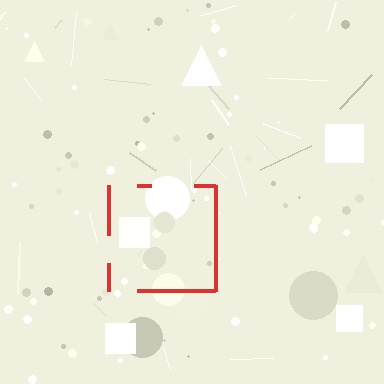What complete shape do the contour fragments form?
The contour fragments form a square.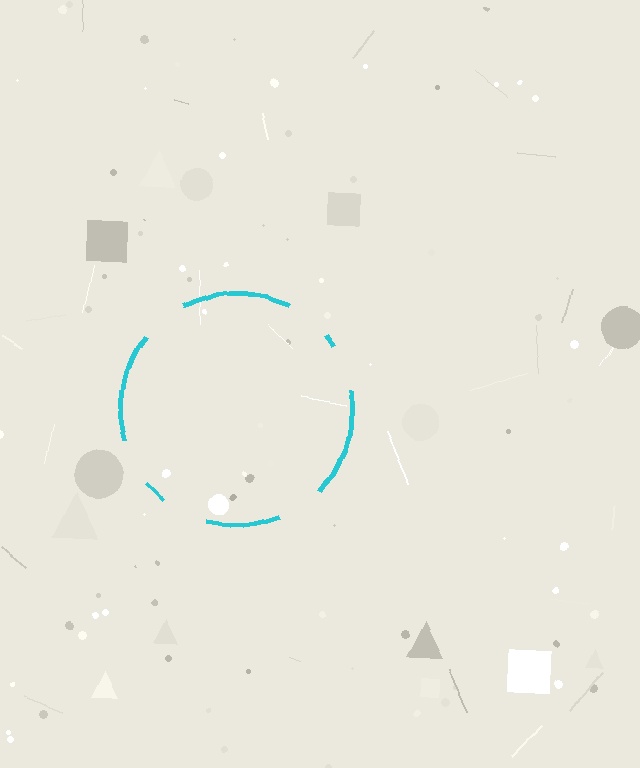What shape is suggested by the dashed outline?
The dashed outline suggests a circle.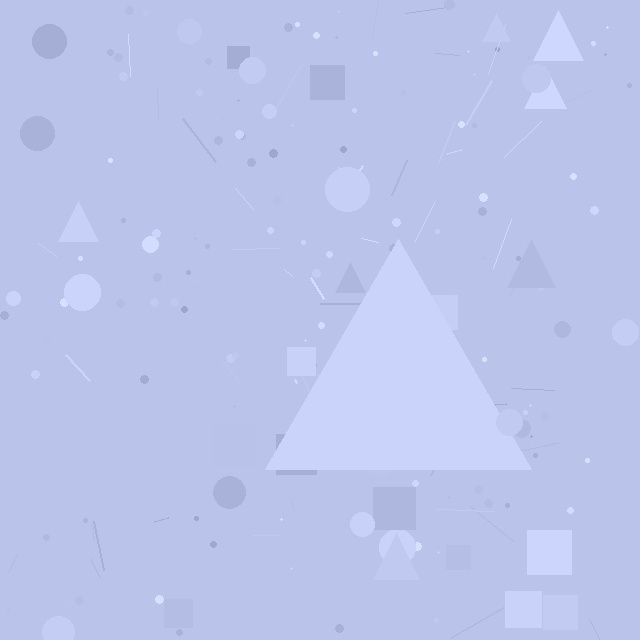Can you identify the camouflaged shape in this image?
The camouflaged shape is a triangle.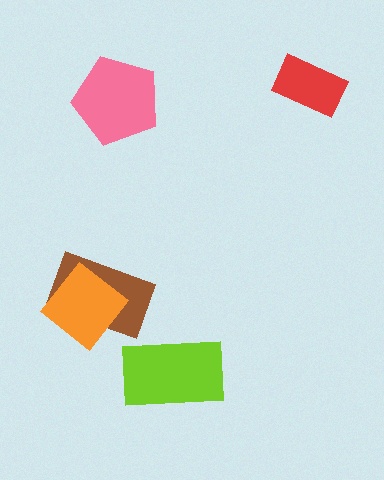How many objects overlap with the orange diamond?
1 object overlaps with the orange diamond.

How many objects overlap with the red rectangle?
0 objects overlap with the red rectangle.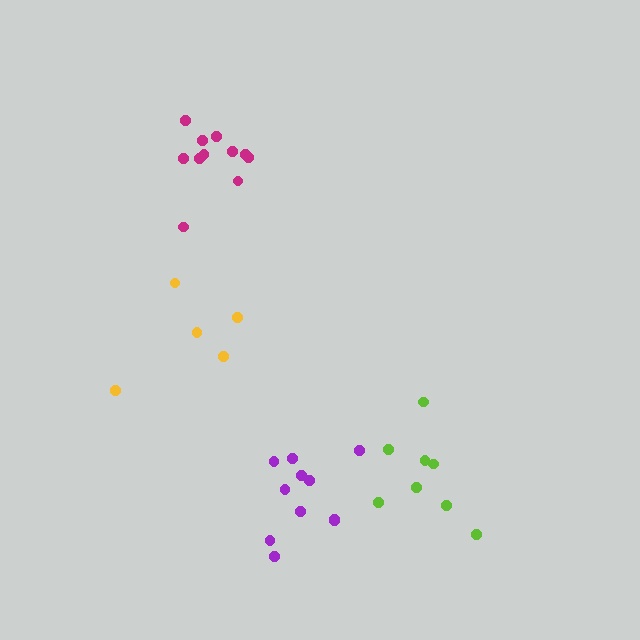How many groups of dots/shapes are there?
There are 4 groups.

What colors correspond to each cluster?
The clusters are colored: magenta, purple, lime, yellow.